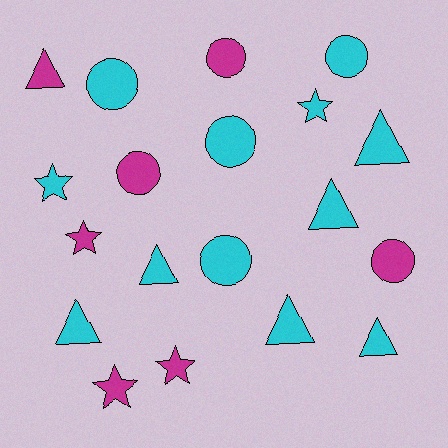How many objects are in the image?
There are 19 objects.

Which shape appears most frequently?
Circle, with 7 objects.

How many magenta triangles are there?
There is 1 magenta triangle.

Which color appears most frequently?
Cyan, with 12 objects.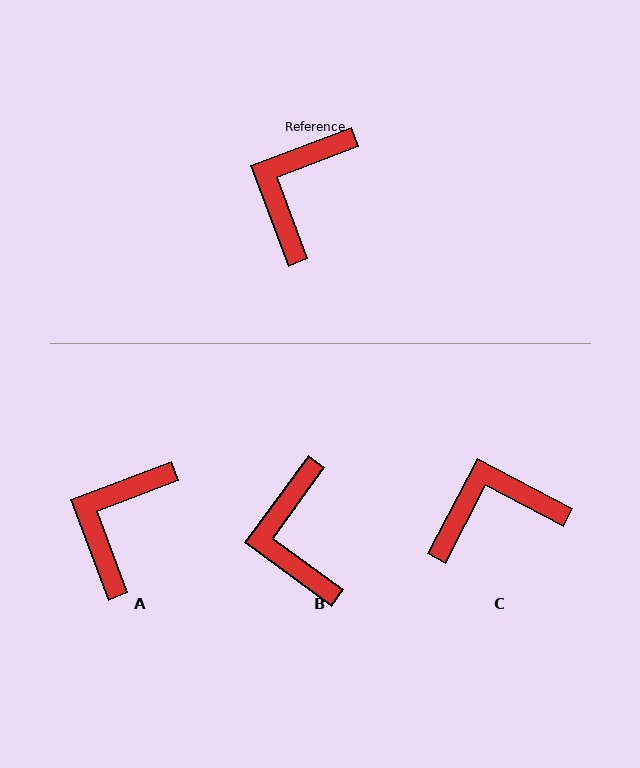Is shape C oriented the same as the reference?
No, it is off by about 48 degrees.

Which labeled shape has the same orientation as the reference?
A.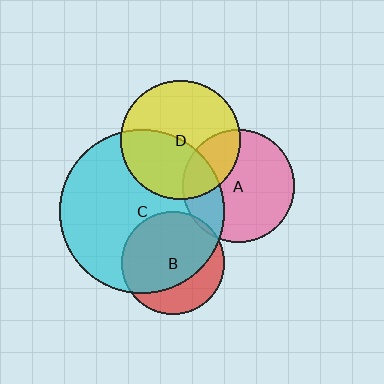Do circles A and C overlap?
Yes.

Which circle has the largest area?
Circle C (cyan).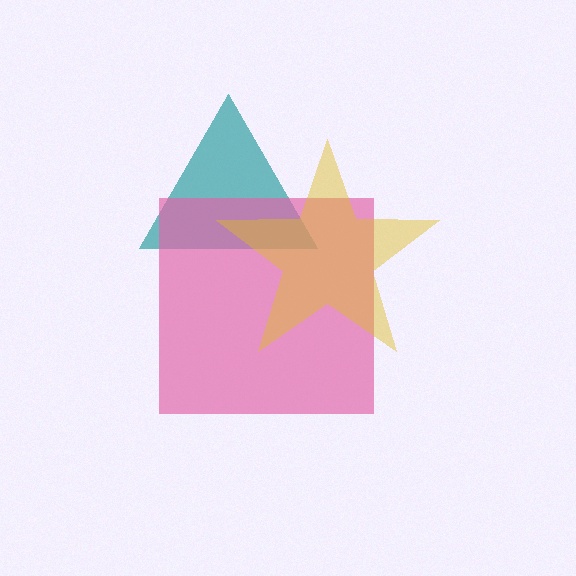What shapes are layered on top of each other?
The layered shapes are: a teal triangle, a pink square, a yellow star.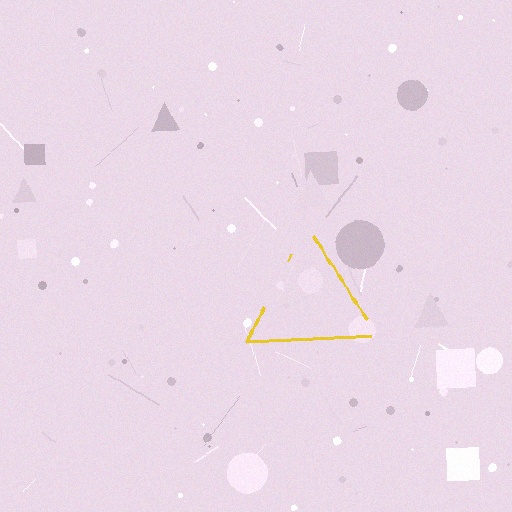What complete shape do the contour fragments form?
The contour fragments form a triangle.